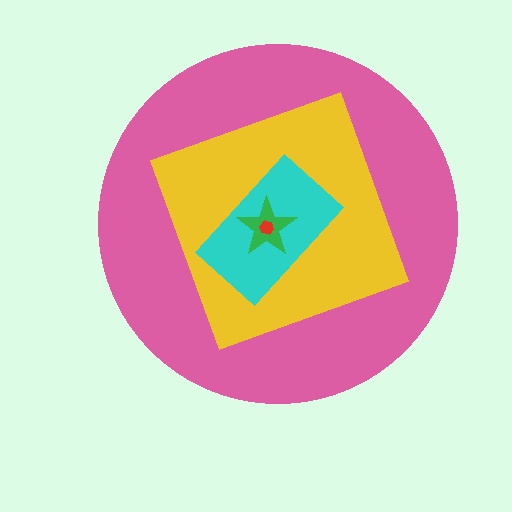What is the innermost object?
The red hexagon.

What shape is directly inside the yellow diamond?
The cyan rectangle.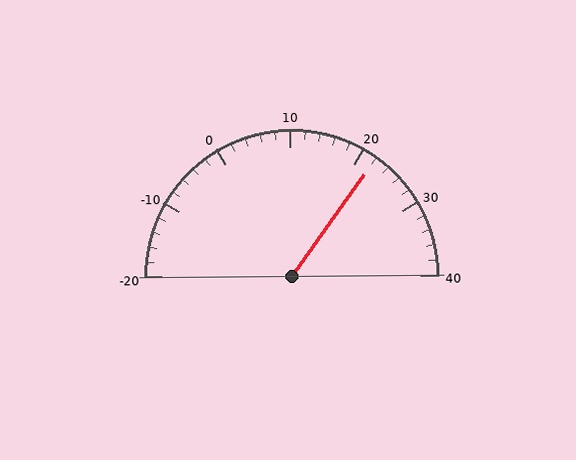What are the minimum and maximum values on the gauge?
The gauge ranges from -20 to 40.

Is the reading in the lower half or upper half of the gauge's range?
The reading is in the upper half of the range (-20 to 40).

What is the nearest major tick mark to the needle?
The nearest major tick mark is 20.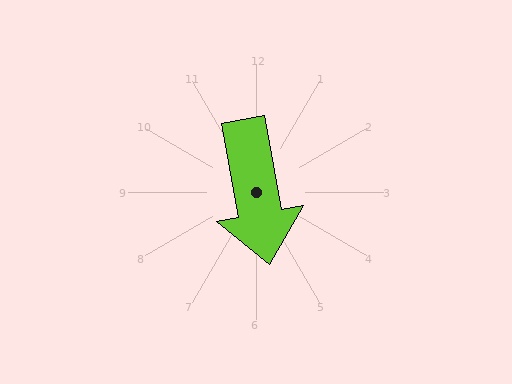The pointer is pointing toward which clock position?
Roughly 6 o'clock.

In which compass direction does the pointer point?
South.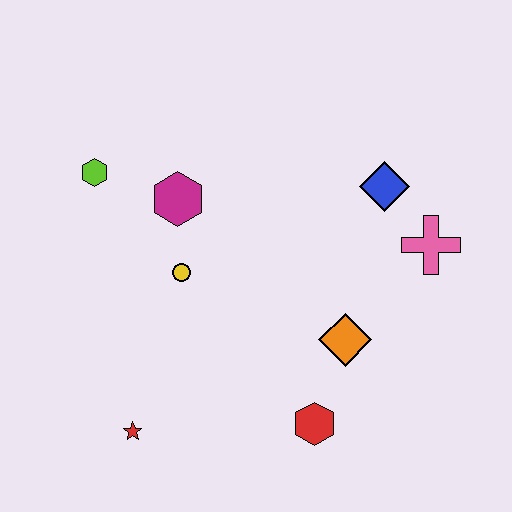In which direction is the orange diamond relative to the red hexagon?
The orange diamond is above the red hexagon.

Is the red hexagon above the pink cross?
No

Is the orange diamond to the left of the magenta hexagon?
No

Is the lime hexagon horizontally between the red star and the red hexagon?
No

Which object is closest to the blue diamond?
The pink cross is closest to the blue diamond.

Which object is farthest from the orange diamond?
The lime hexagon is farthest from the orange diamond.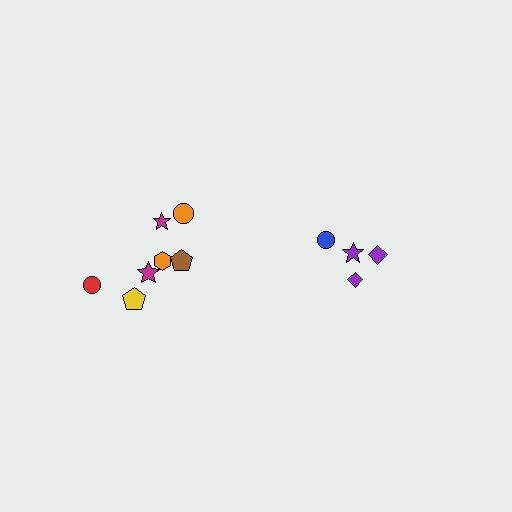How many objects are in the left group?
There are 7 objects.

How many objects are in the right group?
There are 4 objects.